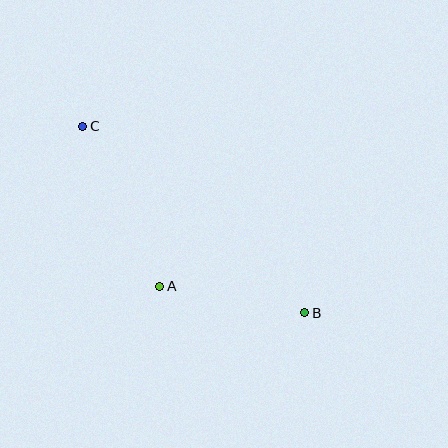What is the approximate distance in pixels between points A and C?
The distance between A and C is approximately 177 pixels.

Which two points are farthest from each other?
Points B and C are farthest from each other.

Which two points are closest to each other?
Points A and B are closest to each other.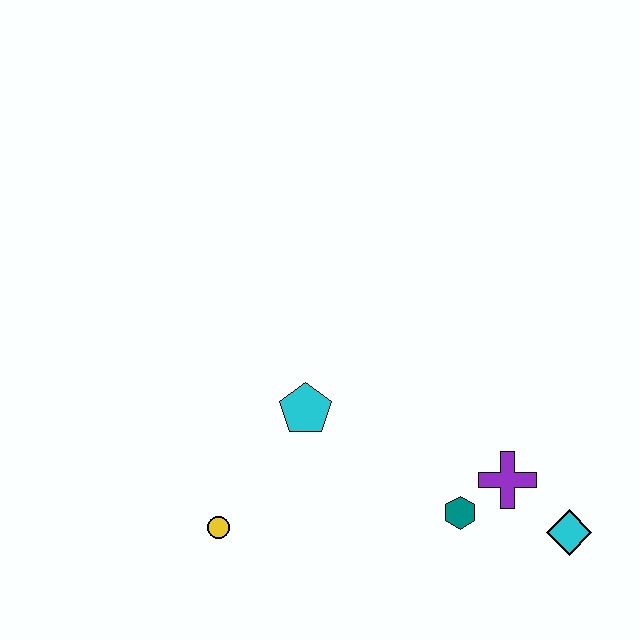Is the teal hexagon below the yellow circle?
No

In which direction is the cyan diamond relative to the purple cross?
The cyan diamond is to the right of the purple cross.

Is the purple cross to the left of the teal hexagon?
No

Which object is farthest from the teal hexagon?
The yellow circle is farthest from the teal hexagon.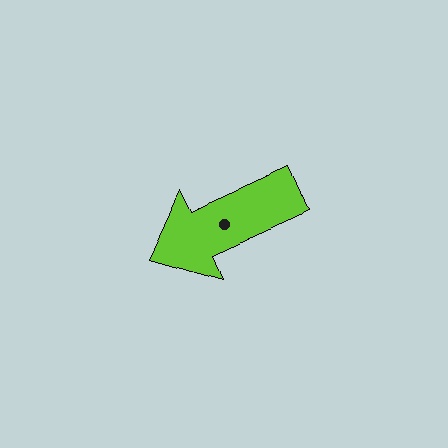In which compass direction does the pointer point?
Southwest.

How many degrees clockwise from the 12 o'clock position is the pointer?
Approximately 246 degrees.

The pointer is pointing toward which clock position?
Roughly 8 o'clock.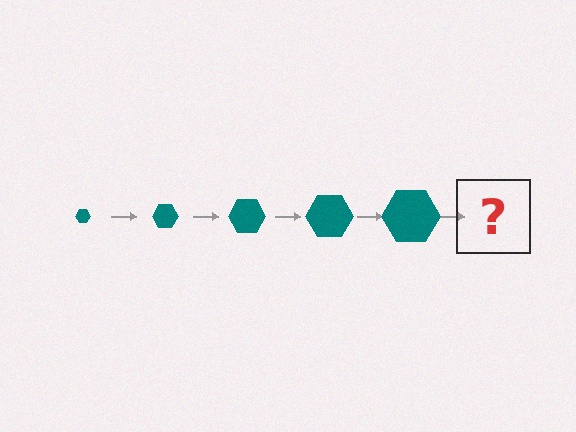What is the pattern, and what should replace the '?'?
The pattern is that the hexagon gets progressively larger each step. The '?' should be a teal hexagon, larger than the previous one.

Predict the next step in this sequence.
The next step is a teal hexagon, larger than the previous one.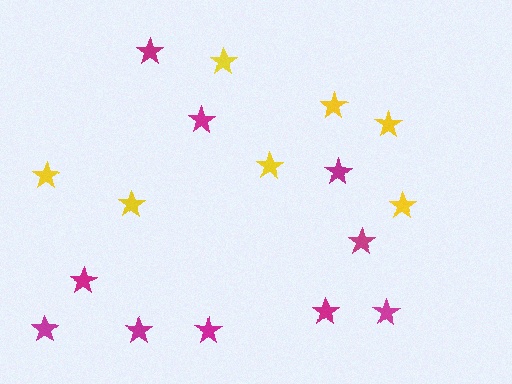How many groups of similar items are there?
There are 2 groups: one group of yellow stars (7) and one group of magenta stars (10).